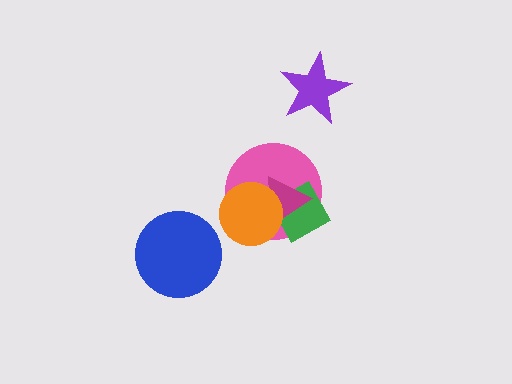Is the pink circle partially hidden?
Yes, it is partially covered by another shape.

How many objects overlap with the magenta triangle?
3 objects overlap with the magenta triangle.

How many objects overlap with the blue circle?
0 objects overlap with the blue circle.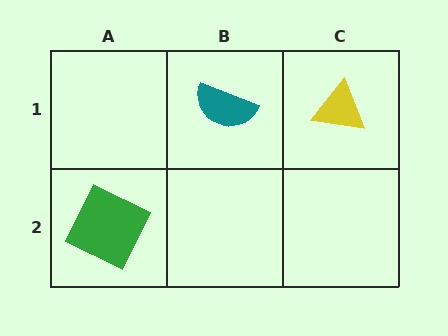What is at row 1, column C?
A yellow triangle.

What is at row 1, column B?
A teal semicircle.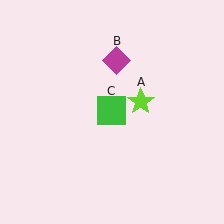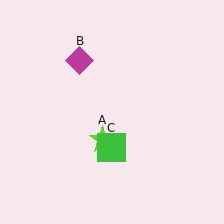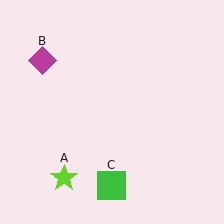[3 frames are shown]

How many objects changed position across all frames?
3 objects changed position: lime star (object A), magenta diamond (object B), green square (object C).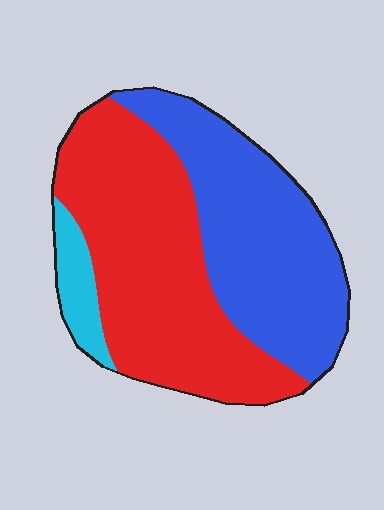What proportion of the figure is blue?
Blue takes up about two fifths (2/5) of the figure.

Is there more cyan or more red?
Red.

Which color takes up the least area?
Cyan, at roughly 5%.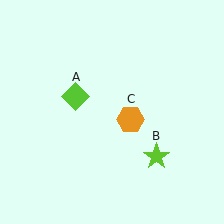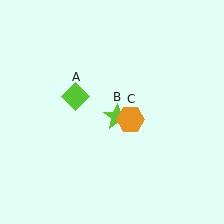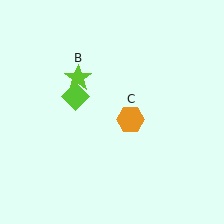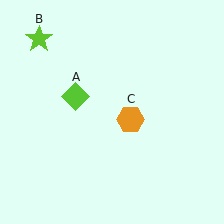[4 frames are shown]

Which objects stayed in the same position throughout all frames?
Lime diamond (object A) and orange hexagon (object C) remained stationary.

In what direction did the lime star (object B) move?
The lime star (object B) moved up and to the left.